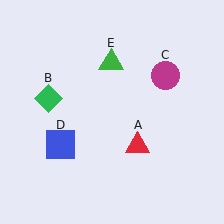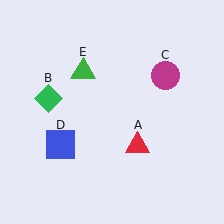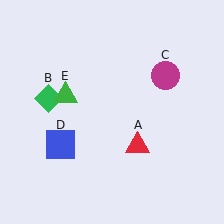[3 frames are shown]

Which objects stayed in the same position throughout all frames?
Red triangle (object A) and green diamond (object B) and magenta circle (object C) and blue square (object D) remained stationary.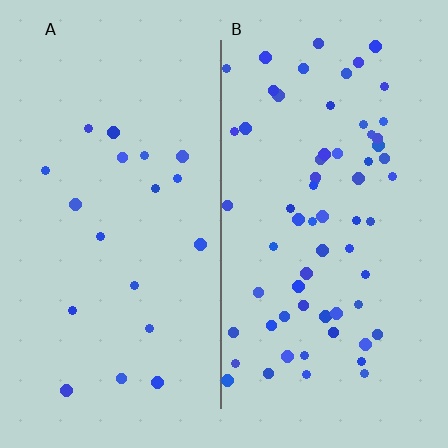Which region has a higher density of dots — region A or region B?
B (the right).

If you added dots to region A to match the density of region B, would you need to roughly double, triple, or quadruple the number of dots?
Approximately triple.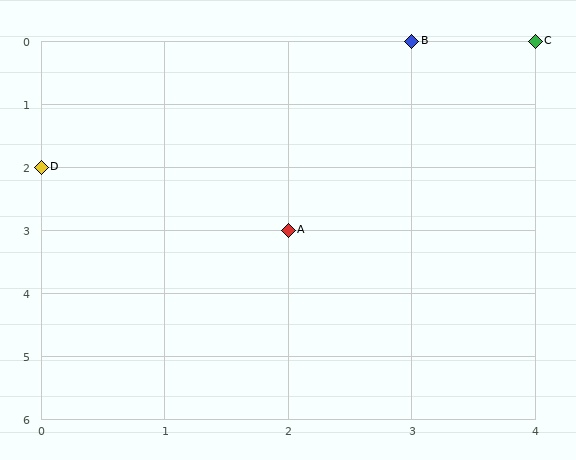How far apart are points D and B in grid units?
Points D and B are 3 columns and 2 rows apart (about 3.6 grid units diagonally).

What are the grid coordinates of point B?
Point B is at grid coordinates (3, 0).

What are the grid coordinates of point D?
Point D is at grid coordinates (0, 2).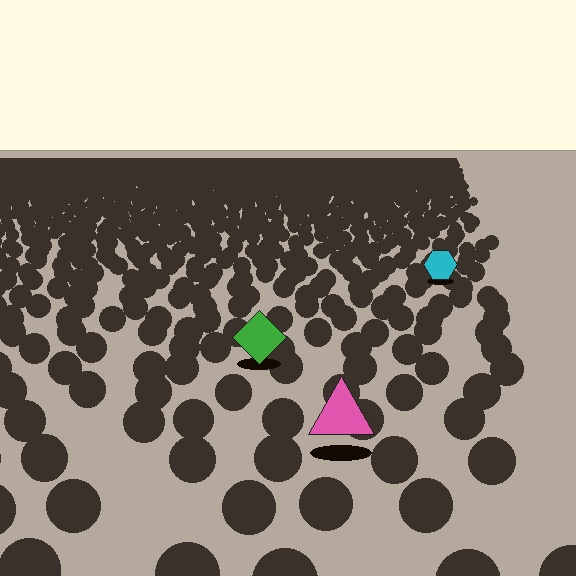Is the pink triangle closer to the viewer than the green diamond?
Yes. The pink triangle is closer — you can tell from the texture gradient: the ground texture is coarser near it.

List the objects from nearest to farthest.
From nearest to farthest: the pink triangle, the green diamond, the cyan hexagon.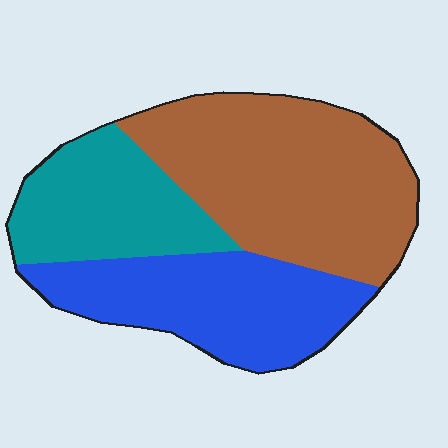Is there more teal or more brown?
Brown.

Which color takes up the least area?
Teal, at roughly 25%.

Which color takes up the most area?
Brown, at roughly 45%.